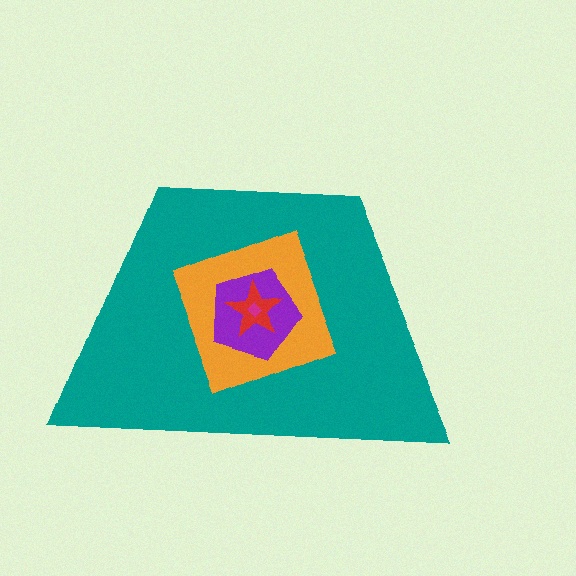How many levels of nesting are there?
5.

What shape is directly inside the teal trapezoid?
The orange square.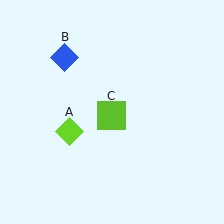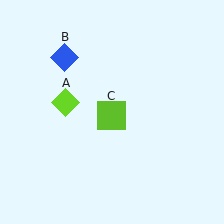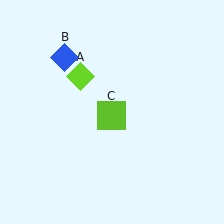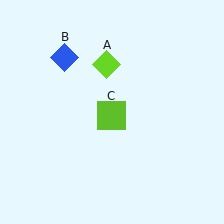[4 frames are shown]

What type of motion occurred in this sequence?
The lime diamond (object A) rotated clockwise around the center of the scene.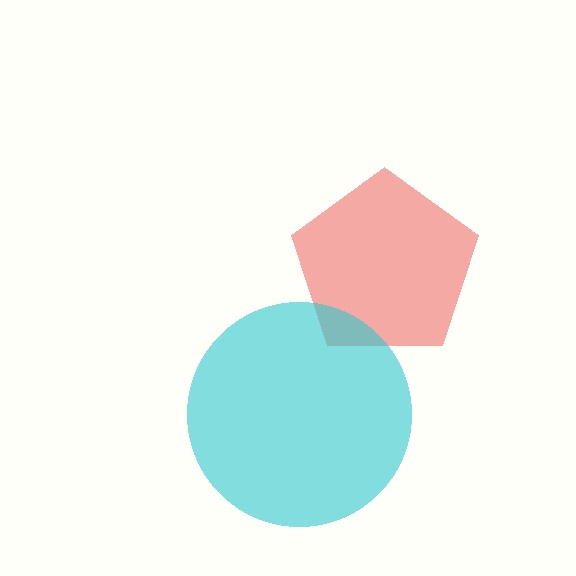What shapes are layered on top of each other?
The layered shapes are: a red pentagon, a cyan circle.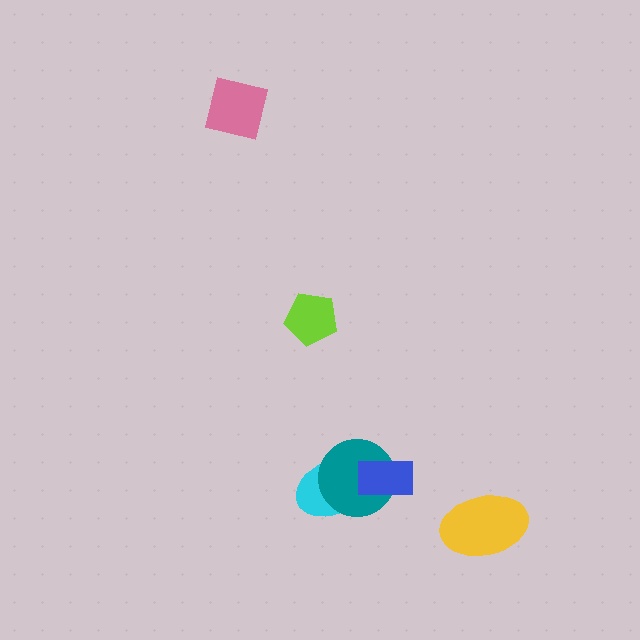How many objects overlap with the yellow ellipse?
0 objects overlap with the yellow ellipse.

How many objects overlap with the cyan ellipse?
2 objects overlap with the cyan ellipse.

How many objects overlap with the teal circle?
2 objects overlap with the teal circle.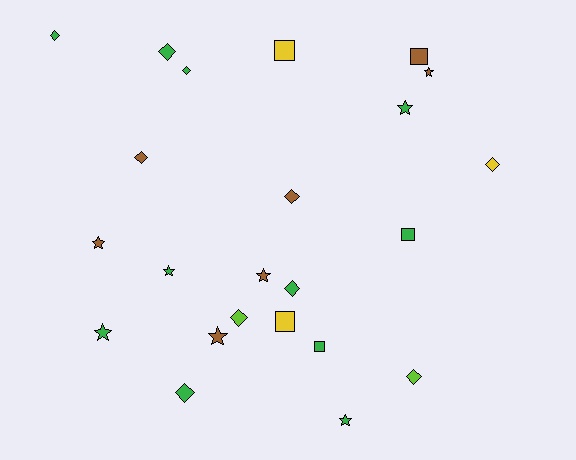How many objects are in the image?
There are 23 objects.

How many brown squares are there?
There is 1 brown square.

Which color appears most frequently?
Green, with 11 objects.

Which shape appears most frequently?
Diamond, with 10 objects.